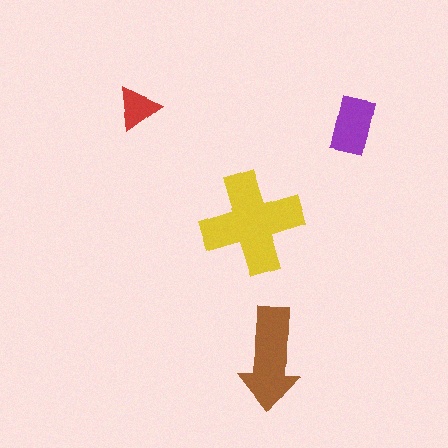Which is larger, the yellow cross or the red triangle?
The yellow cross.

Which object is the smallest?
The red triangle.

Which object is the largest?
The yellow cross.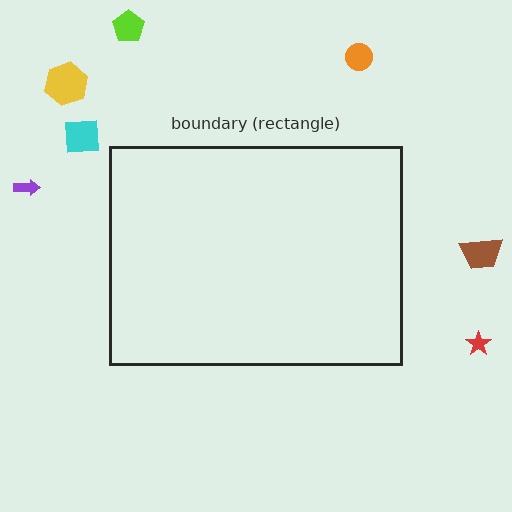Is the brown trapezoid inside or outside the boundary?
Outside.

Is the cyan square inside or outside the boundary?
Outside.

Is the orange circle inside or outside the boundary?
Outside.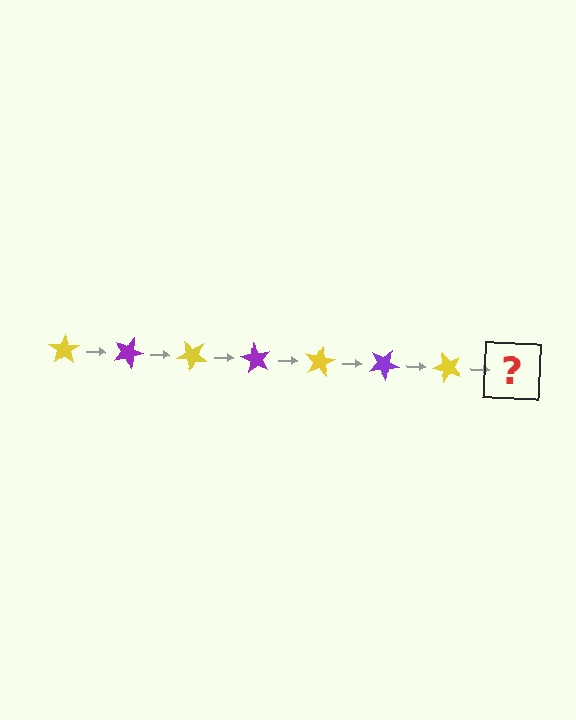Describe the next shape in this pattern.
It should be a purple star, rotated 140 degrees from the start.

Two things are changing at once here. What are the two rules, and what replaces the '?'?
The two rules are that it rotates 20 degrees each step and the color cycles through yellow and purple. The '?' should be a purple star, rotated 140 degrees from the start.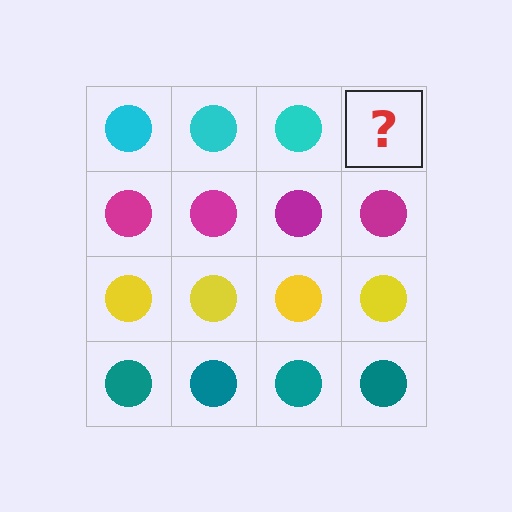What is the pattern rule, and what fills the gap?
The rule is that each row has a consistent color. The gap should be filled with a cyan circle.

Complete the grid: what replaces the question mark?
The question mark should be replaced with a cyan circle.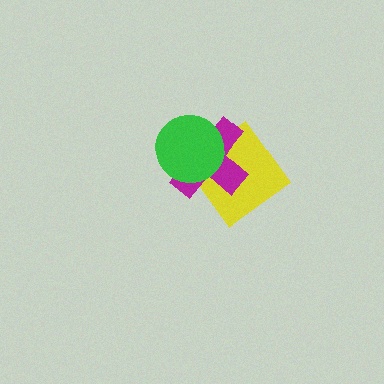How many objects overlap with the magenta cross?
2 objects overlap with the magenta cross.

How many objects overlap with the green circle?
2 objects overlap with the green circle.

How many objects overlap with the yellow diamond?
2 objects overlap with the yellow diamond.